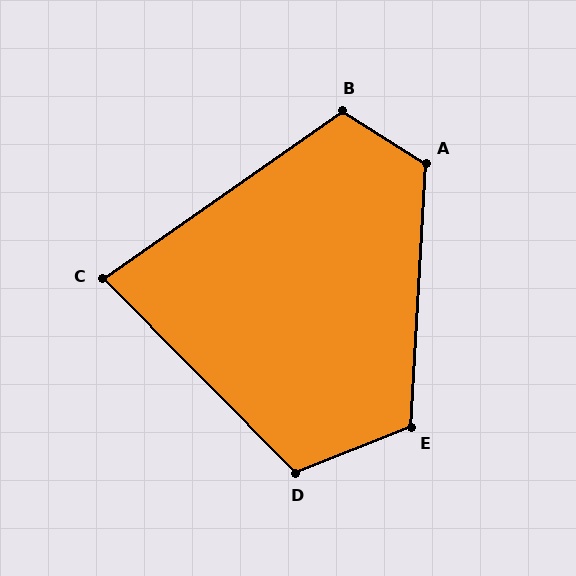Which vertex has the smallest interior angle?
C, at approximately 80 degrees.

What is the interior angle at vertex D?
Approximately 113 degrees (obtuse).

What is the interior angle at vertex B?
Approximately 112 degrees (obtuse).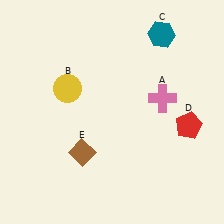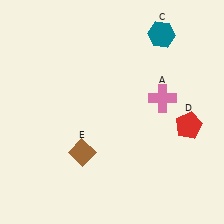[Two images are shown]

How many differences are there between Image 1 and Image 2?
There is 1 difference between the two images.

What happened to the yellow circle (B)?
The yellow circle (B) was removed in Image 2. It was in the top-left area of Image 1.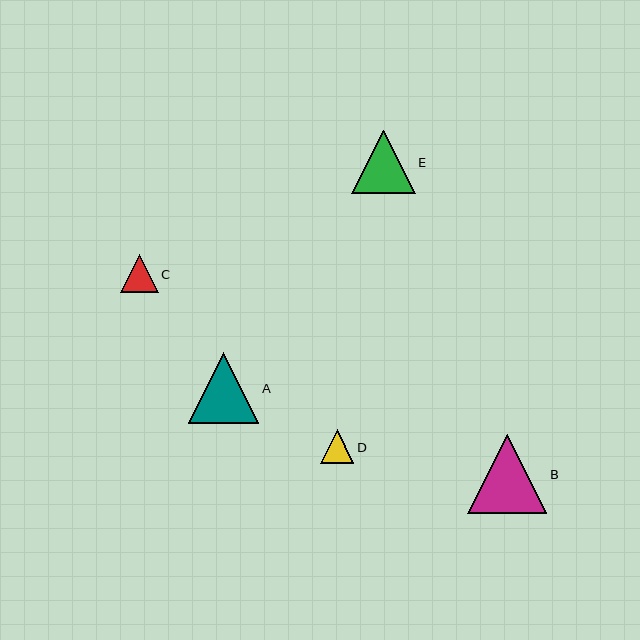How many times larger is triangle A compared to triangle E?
Triangle A is approximately 1.1 times the size of triangle E.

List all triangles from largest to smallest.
From largest to smallest: B, A, E, C, D.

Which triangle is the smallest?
Triangle D is the smallest with a size of approximately 33 pixels.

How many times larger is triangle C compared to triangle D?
Triangle C is approximately 1.1 times the size of triangle D.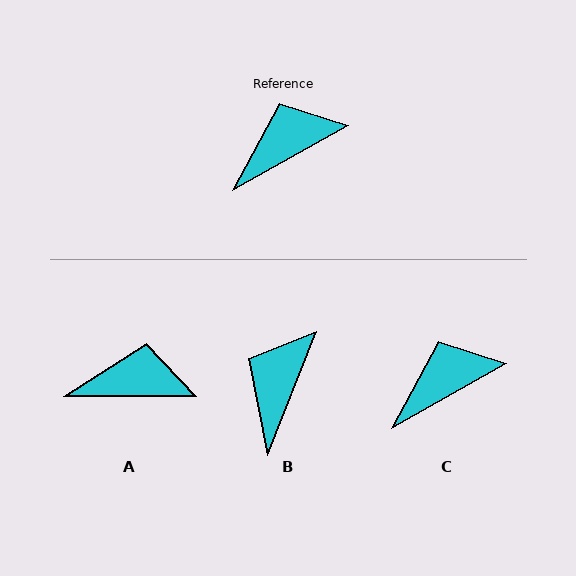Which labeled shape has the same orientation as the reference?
C.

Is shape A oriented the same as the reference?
No, it is off by about 29 degrees.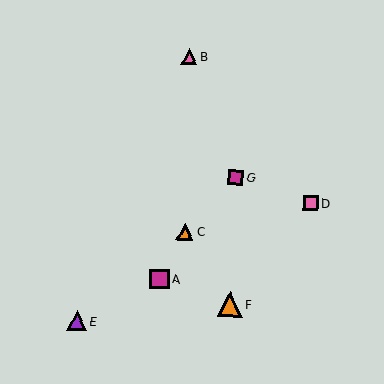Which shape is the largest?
The orange triangle (labeled F) is the largest.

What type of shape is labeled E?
Shape E is a purple triangle.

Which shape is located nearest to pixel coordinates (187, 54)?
The pink triangle (labeled B) at (189, 56) is nearest to that location.